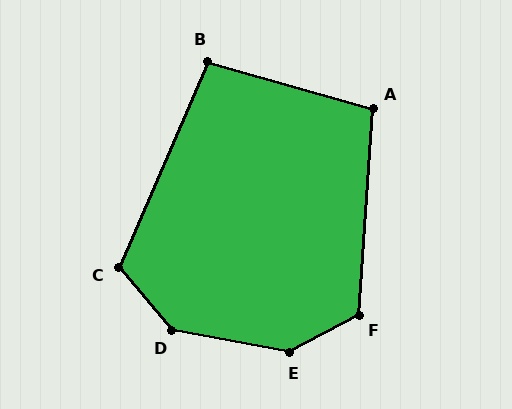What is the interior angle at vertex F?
Approximately 122 degrees (obtuse).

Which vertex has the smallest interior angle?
B, at approximately 97 degrees.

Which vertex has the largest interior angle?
E, at approximately 142 degrees.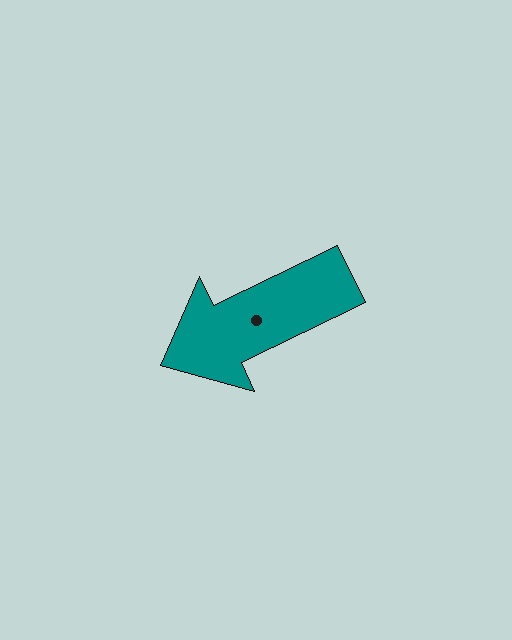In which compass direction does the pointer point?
Southwest.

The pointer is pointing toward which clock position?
Roughly 8 o'clock.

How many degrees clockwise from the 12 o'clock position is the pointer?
Approximately 244 degrees.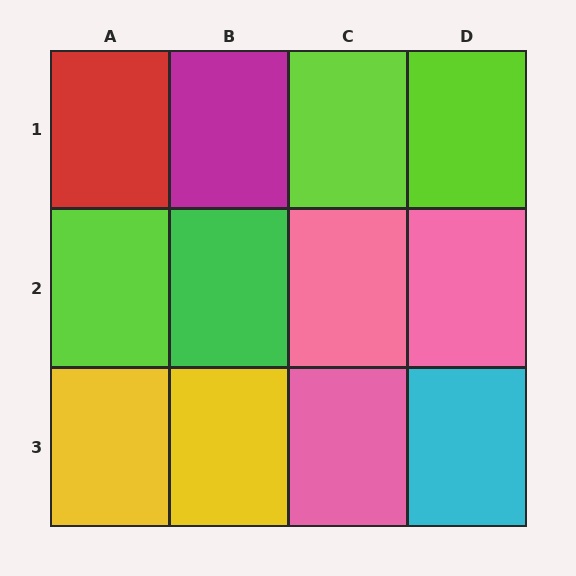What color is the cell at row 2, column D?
Pink.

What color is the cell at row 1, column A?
Red.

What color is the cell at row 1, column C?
Lime.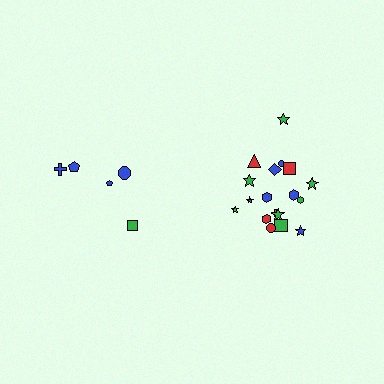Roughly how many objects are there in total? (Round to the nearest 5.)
Roughly 25 objects in total.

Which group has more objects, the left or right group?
The right group.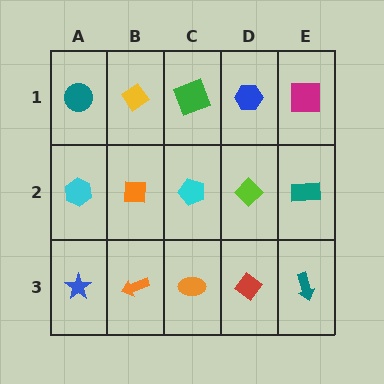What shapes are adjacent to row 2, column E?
A magenta square (row 1, column E), a teal arrow (row 3, column E), a lime diamond (row 2, column D).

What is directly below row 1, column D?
A lime diamond.